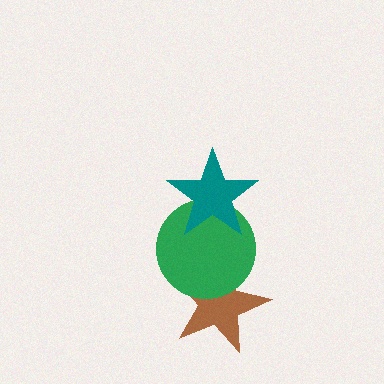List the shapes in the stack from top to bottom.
From top to bottom: the teal star, the green circle, the brown star.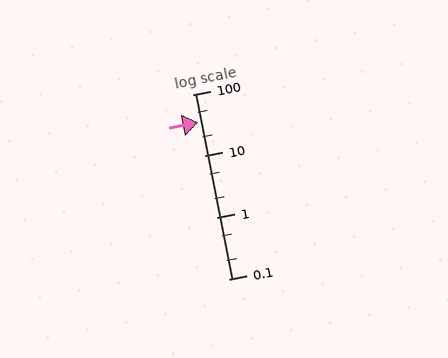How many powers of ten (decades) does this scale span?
The scale spans 3 decades, from 0.1 to 100.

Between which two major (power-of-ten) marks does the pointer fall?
The pointer is between 10 and 100.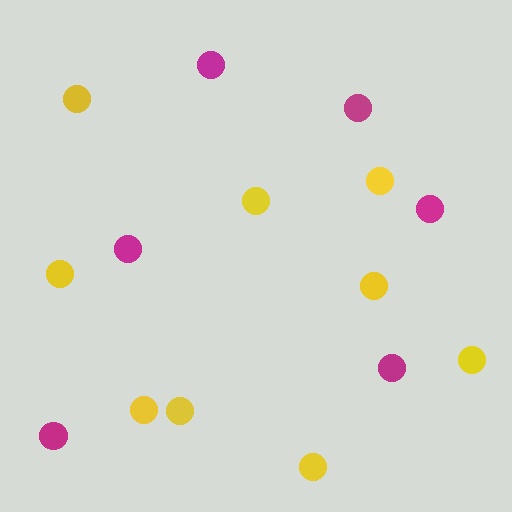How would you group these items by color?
There are 2 groups: one group of yellow circles (9) and one group of magenta circles (6).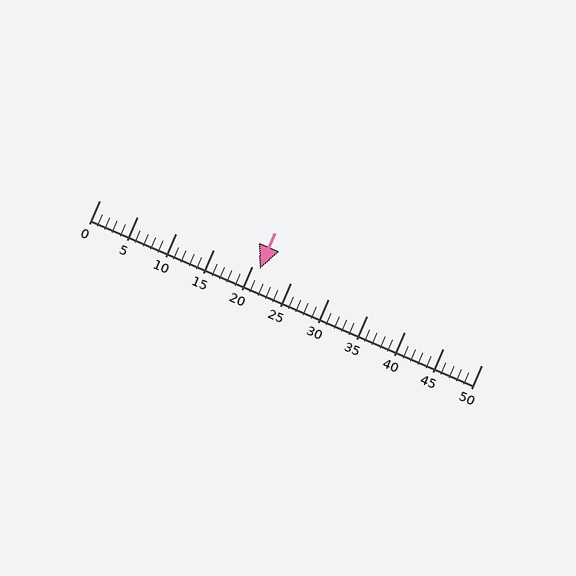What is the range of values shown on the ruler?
The ruler shows values from 0 to 50.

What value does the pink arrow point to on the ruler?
The pink arrow points to approximately 21.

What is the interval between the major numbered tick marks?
The major tick marks are spaced 5 units apart.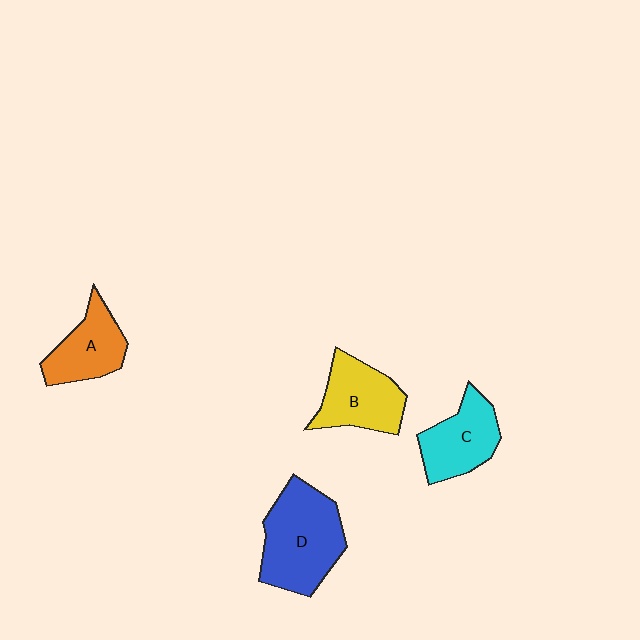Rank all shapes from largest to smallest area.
From largest to smallest: D (blue), B (yellow), C (cyan), A (orange).